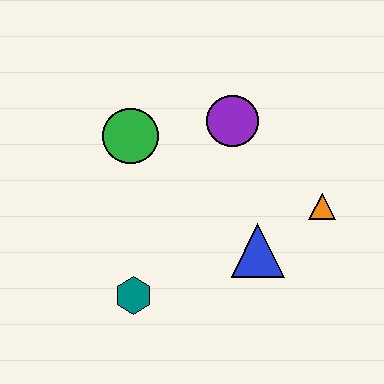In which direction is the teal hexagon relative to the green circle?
The teal hexagon is below the green circle.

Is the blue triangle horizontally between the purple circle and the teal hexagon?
No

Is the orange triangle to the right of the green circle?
Yes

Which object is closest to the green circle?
The purple circle is closest to the green circle.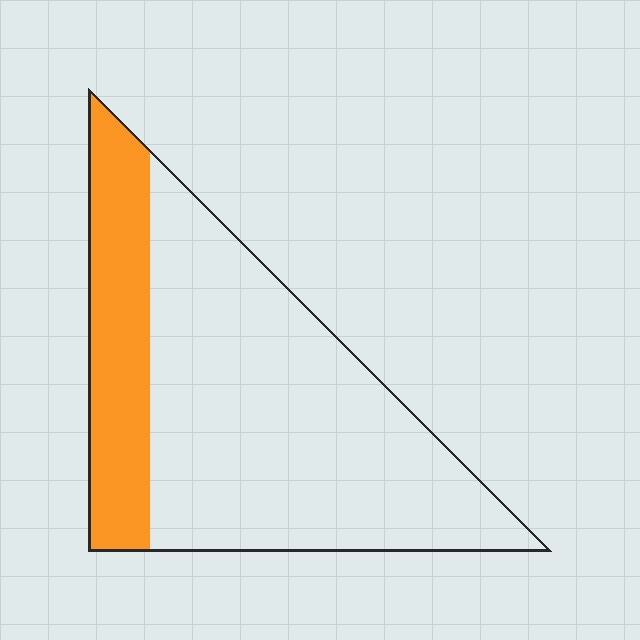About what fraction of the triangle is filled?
About one quarter (1/4).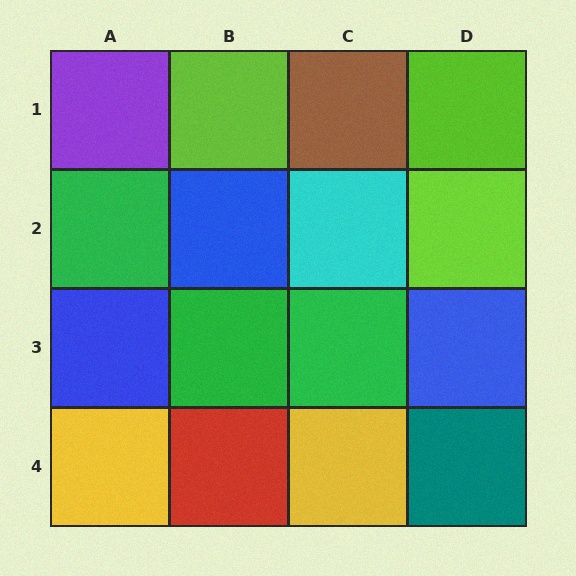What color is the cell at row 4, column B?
Red.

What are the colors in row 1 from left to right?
Purple, lime, brown, lime.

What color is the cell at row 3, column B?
Green.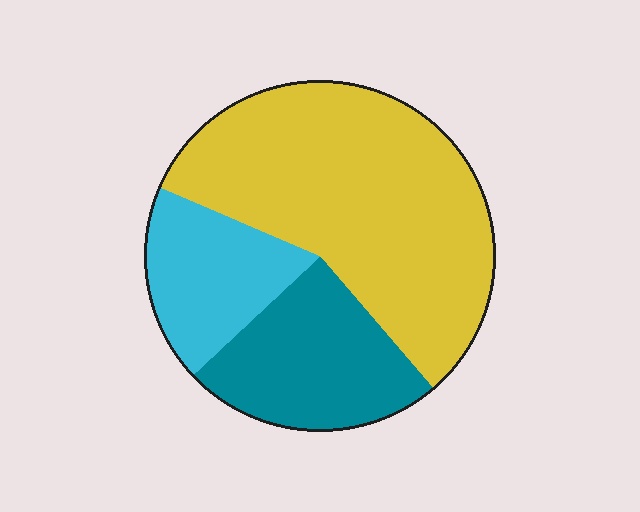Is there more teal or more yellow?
Yellow.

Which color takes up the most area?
Yellow, at roughly 55%.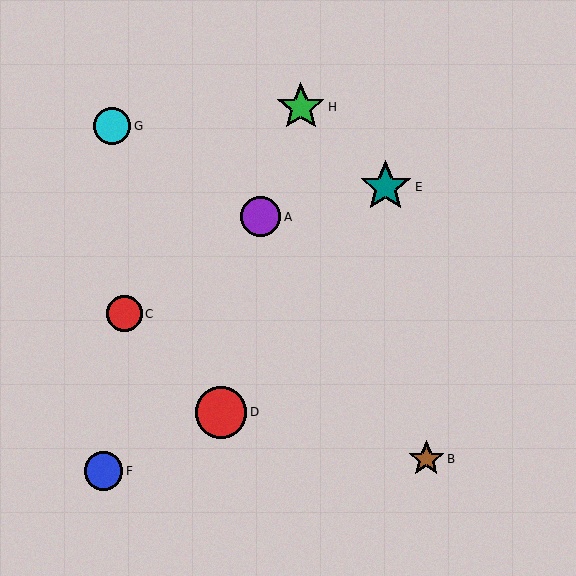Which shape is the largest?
The teal star (labeled E) is the largest.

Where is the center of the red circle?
The center of the red circle is at (221, 412).